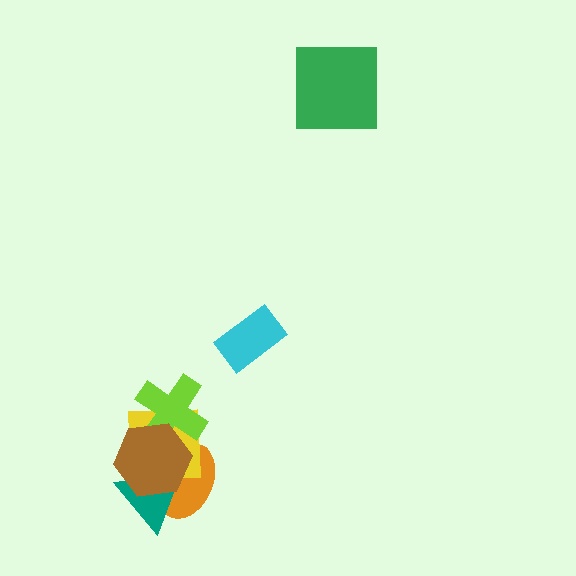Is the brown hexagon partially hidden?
No, no other shape covers it.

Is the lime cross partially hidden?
Yes, it is partially covered by another shape.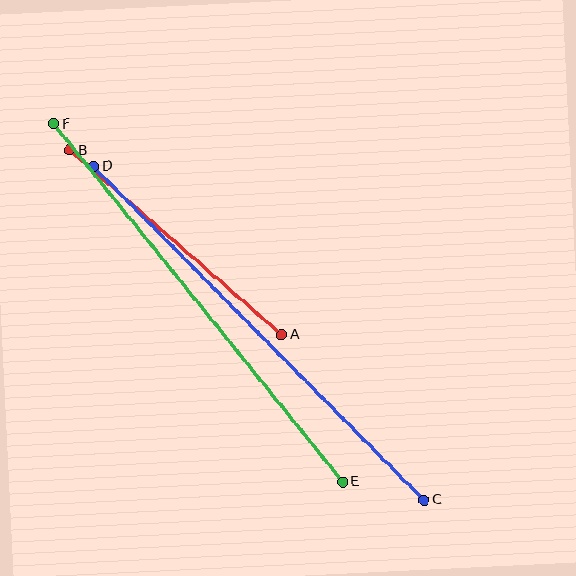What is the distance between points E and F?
The distance is approximately 460 pixels.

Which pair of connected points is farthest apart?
Points C and D are farthest apart.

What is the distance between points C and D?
The distance is approximately 469 pixels.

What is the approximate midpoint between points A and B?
The midpoint is at approximately (176, 242) pixels.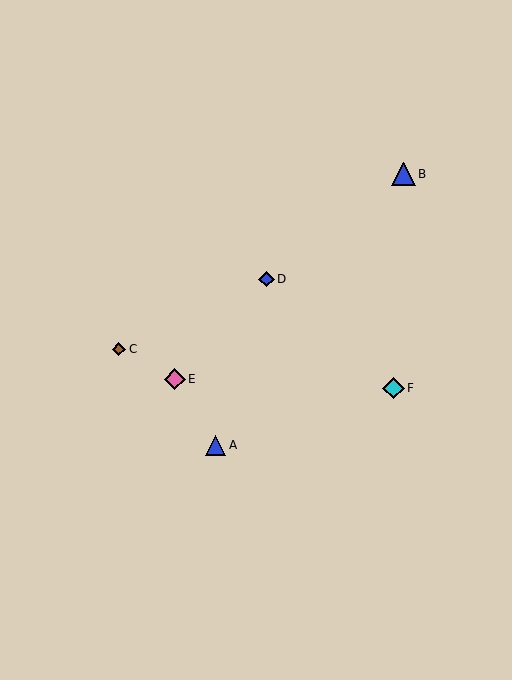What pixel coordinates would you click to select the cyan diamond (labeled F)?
Click at (393, 388) to select the cyan diamond F.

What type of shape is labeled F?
Shape F is a cyan diamond.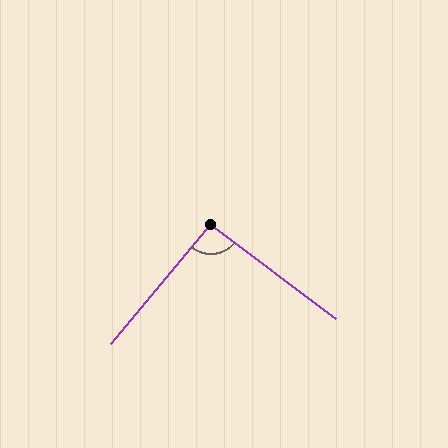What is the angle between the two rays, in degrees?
Approximately 93 degrees.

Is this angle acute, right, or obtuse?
It is approximately a right angle.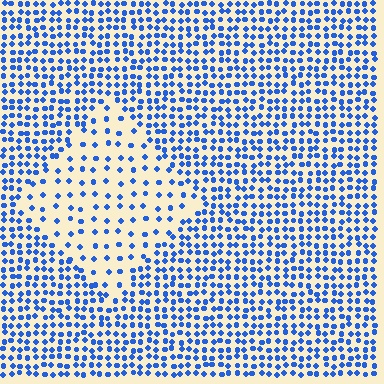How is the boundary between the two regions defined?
The boundary is defined by a change in element density (approximately 2.5x ratio). All elements are the same color, size, and shape.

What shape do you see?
I see a diamond.